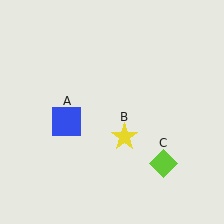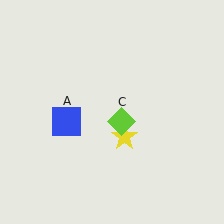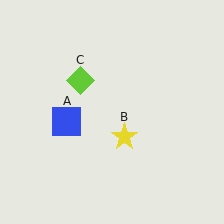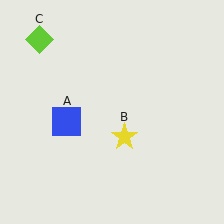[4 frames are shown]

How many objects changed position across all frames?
1 object changed position: lime diamond (object C).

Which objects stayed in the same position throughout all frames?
Blue square (object A) and yellow star (object B) remained stationary.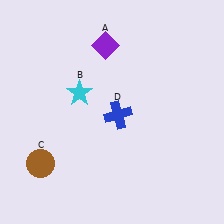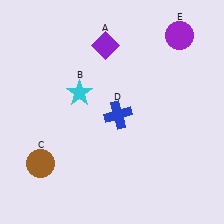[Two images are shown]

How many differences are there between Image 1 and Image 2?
There is 1 difference between the two images.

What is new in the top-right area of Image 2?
A purple circle (E) was added in the top-right area of Image 2.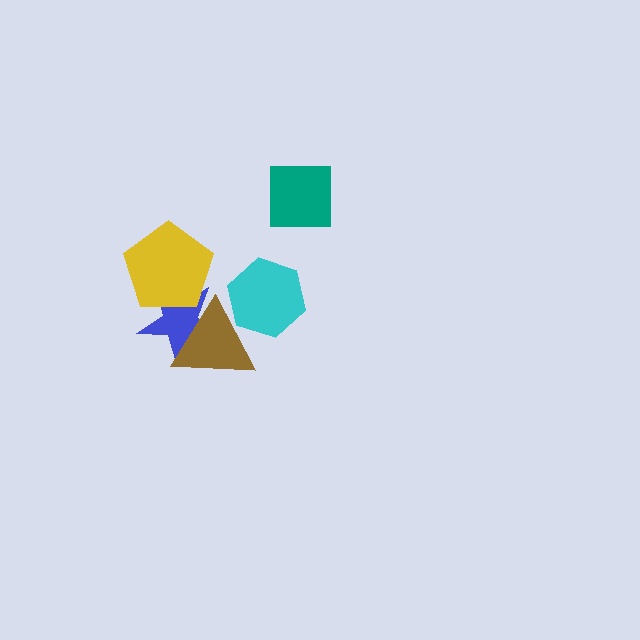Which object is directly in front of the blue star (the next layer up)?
The brown triangle is directly in front of the blue star.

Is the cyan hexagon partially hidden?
No, no other shape covers it.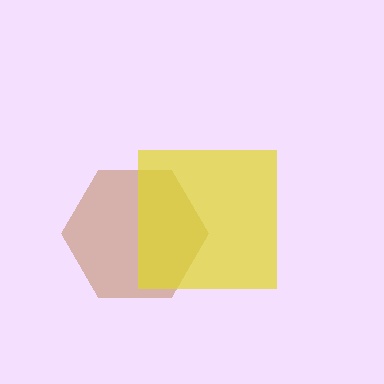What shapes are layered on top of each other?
The layered shapes are: a brown hexagon, a yellow square.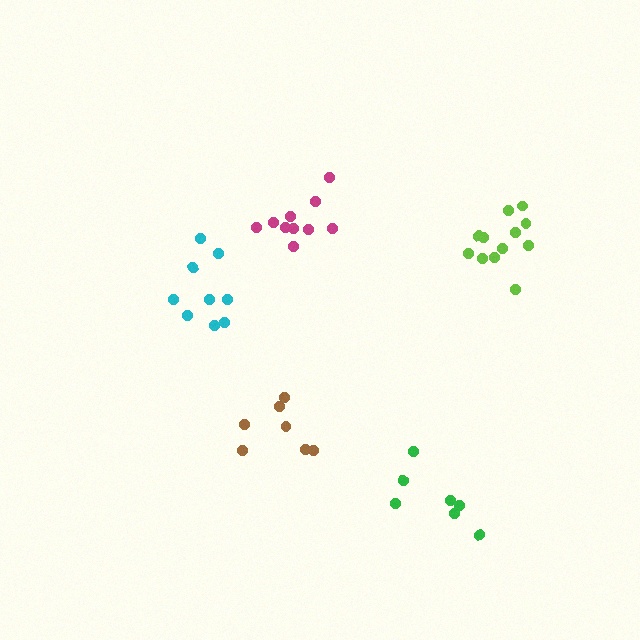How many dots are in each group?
Group 1: 10 dots, Group 2: 7 dots, Group 3: 7 dots, Group 4: 12 dots, Group 5: 9 dots (45 total).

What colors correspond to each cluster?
The clusters are colored: magenta, green, brown, lime, cyan.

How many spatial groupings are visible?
There are 5 spatial groupings.